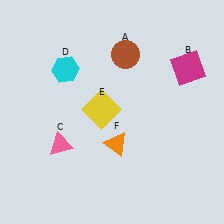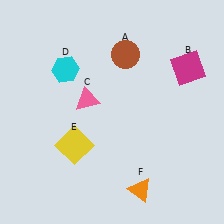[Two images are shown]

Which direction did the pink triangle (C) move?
The pink triangle (C) moved up.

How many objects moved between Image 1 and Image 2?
3 objects moved between the two images.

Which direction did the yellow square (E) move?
The yellow square (E) moved down.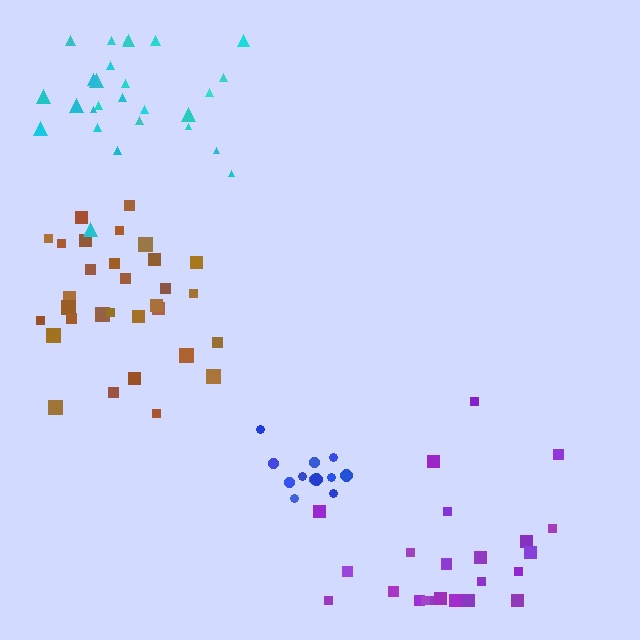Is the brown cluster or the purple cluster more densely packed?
Brown.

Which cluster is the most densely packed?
Blue.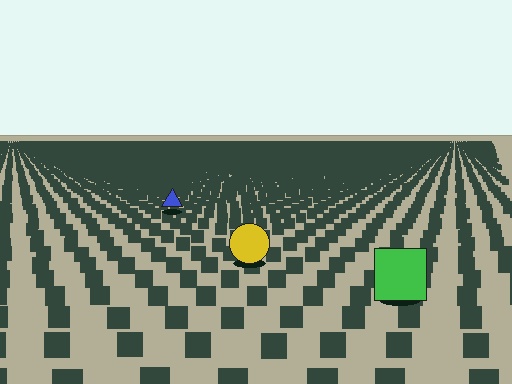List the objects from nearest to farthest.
From nearest to farthest: the green square, the yellow circle, the blue triangle.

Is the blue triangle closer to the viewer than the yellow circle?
No. The yellow circle is closer — you can tell from the texture gradient: the ground texture is coarser near it.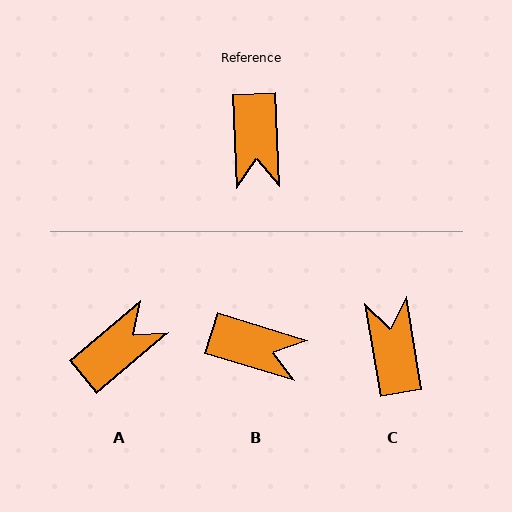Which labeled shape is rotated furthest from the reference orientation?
C, about 173 degrees away.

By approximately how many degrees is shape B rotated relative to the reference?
Approximately 71 degrees counter-clockwise.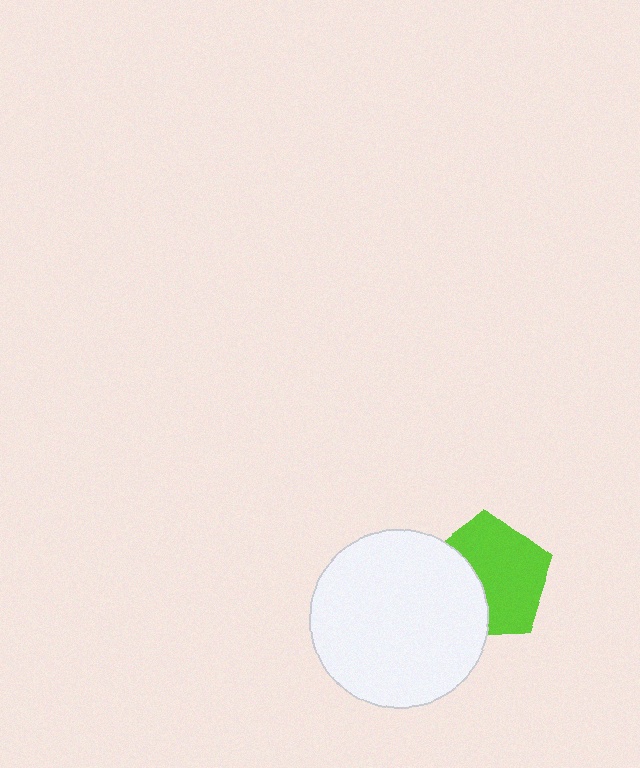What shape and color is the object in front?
The object in front is a white circle.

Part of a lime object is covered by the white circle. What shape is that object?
It is a pentagon.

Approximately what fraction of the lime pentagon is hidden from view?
Roughly 37% of the lime pentagon is hidden behind the white circle.